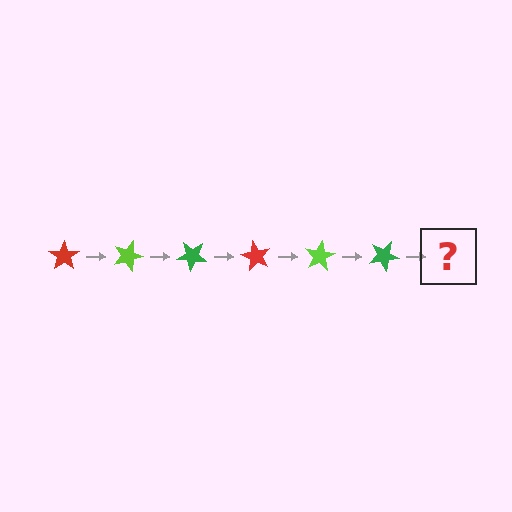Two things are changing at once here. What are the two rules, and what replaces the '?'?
The two rules are that it rotates 20 degrees each step and the color cycles through red, lime, and green. The '?' should be a red star, rotated 120 degrees from the start.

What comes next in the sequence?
The next element should be a red star, rotated 120 degrees from the start.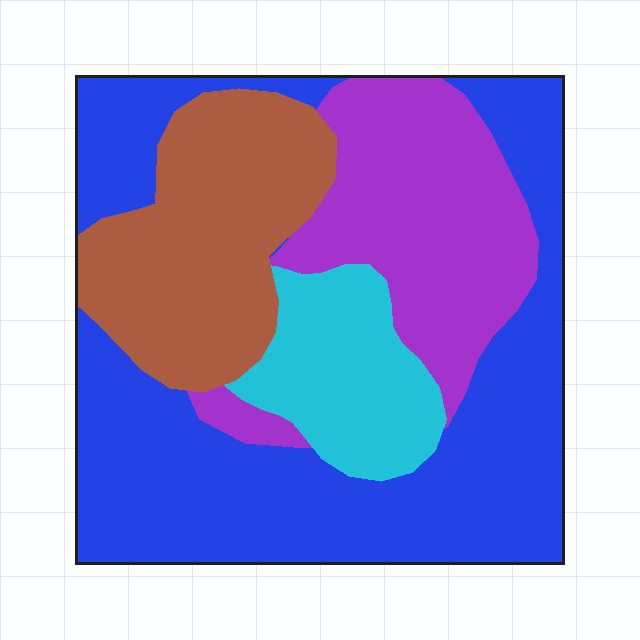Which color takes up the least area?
Cyan, at roughly 10%.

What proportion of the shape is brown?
Brown takes up about one fifth (1/5) of the shape.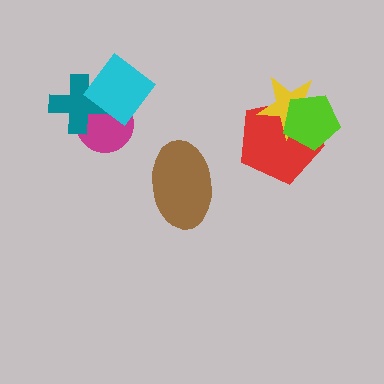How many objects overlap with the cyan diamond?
2 objects overlap with the cyan diamond.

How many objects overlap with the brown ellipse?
0 objects overlap with the brown ellipse.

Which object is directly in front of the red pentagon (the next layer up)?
The yellow star is directly in front of the red pentagon.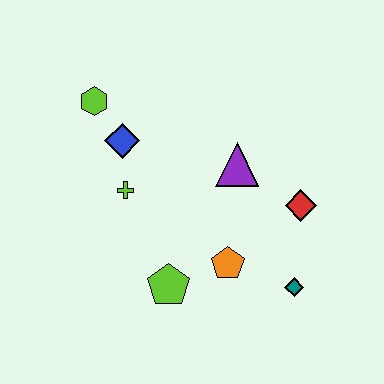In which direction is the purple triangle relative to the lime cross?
The purple triangle is to the right of the lime cross.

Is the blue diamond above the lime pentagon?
Yes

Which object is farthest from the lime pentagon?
The lime hexagon is farthest from the lime pentagon.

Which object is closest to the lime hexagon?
The blue diamond is closest to the lime hexagon.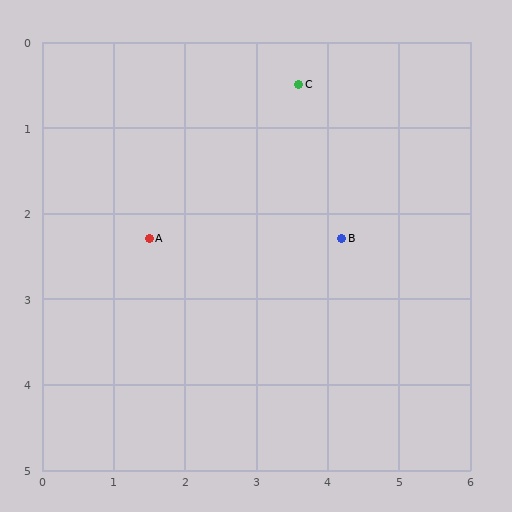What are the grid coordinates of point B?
Point B is at approximately (4.2, 2.3).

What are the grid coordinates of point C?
Point C is at approximately (3.6, 0.5).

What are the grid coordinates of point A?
Point A is at approximately (1.5, 2.3).